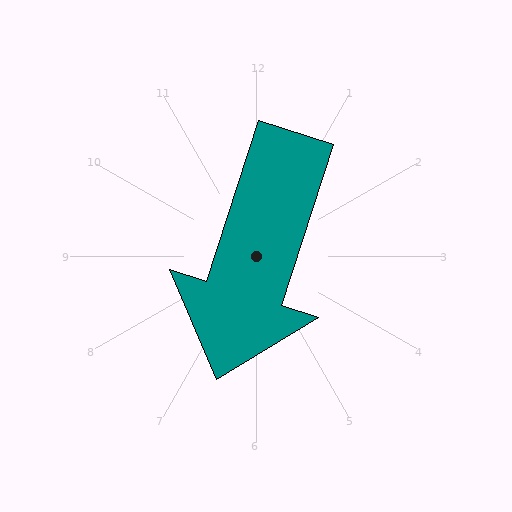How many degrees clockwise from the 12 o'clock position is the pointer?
Approximately 198 degrees.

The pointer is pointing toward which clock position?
Roughly 7 o'clock.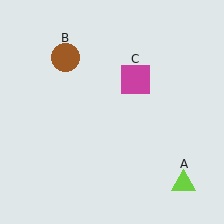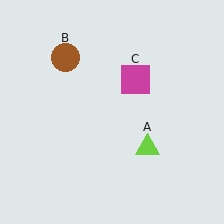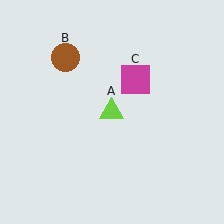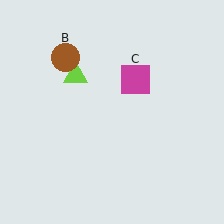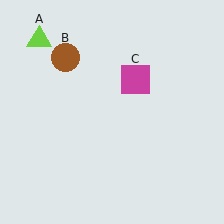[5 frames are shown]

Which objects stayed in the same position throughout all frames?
Brown circle (object B) and magenta square (object C) remained stationary.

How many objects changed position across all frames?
1 object changed position: lime triangle (object A).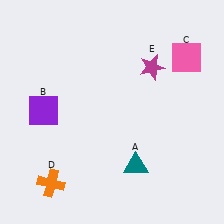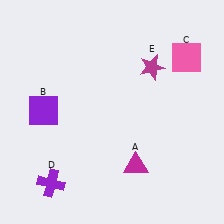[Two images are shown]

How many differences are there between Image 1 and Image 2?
There are 2 differences between the two images.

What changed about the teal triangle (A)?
In Image 1, A is teal. In Image 2, it changed to magenta.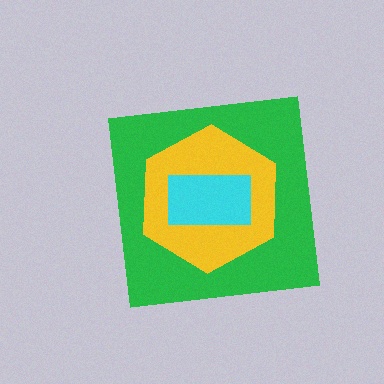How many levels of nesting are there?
3.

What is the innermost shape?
The cyan rectangle.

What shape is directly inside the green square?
The yellow hexagon.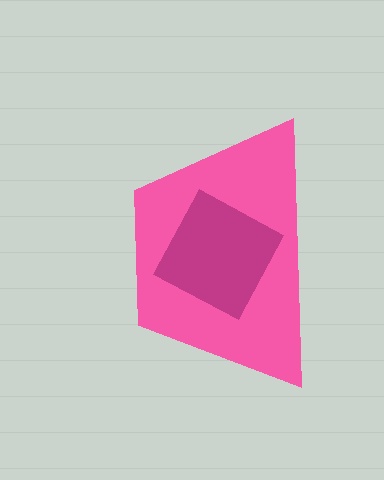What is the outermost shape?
The pink trapezoid.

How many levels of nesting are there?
2.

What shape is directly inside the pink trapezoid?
The magenta diamond.